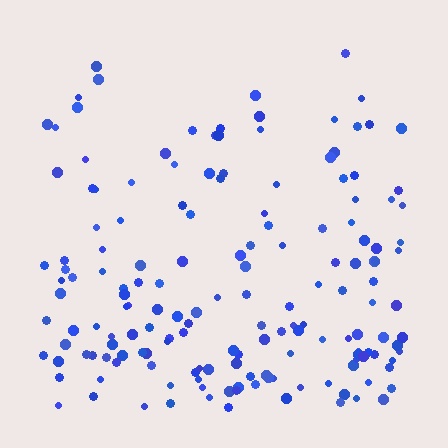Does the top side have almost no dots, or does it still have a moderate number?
Still a moderate number, just noticeably fewer than the bottom.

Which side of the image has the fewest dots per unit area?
The top.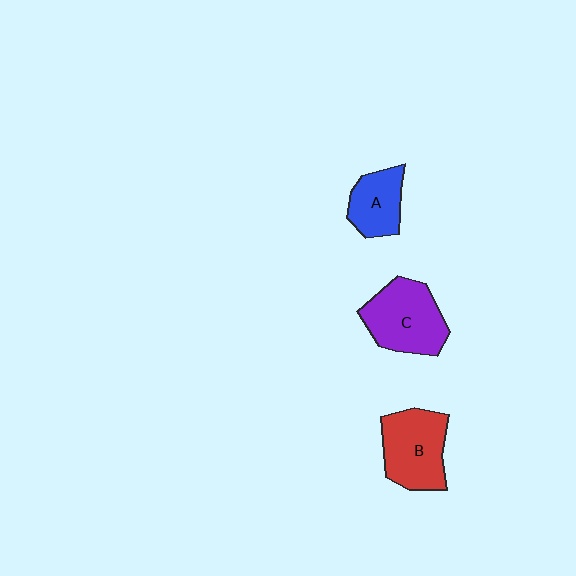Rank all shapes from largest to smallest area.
From largest to smallest: C (purple), B (red), A (blue).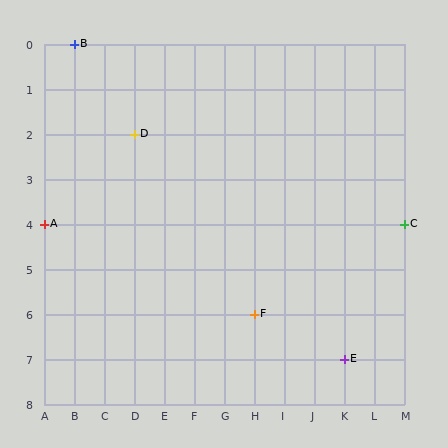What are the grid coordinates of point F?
Point F is at grid coordinates (H, 6).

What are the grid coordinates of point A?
Point A is at grid coordinates (A, 4).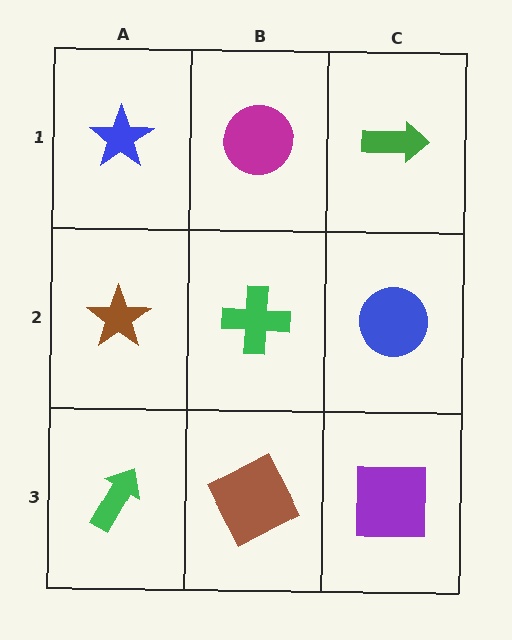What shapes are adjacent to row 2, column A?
A blue star (row 1, column A), a green arrow (row 3, column A), a green cross (row 2, column B).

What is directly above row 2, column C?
A green arrow.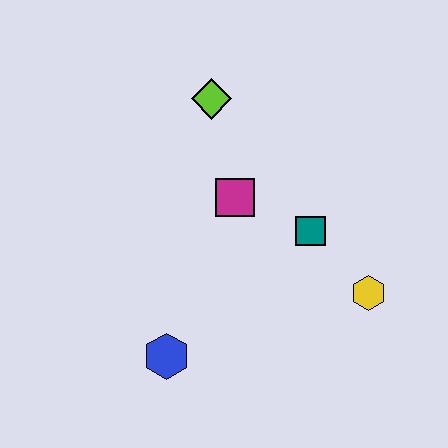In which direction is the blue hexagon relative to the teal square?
The blue hexagon is to the left of the teal square.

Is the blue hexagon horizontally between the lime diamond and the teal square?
No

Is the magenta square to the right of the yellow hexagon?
No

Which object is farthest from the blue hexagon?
The lime diamond is farthest from the blue hexagon.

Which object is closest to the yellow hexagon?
The teal square is closest to the yellow hexagon.